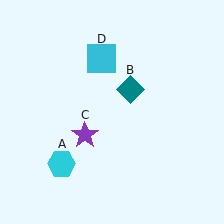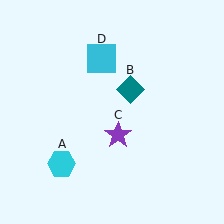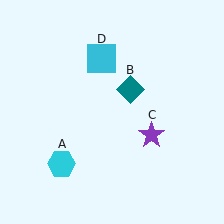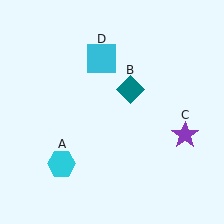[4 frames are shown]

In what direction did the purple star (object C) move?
The purple star (object C) moved right.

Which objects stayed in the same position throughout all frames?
Cyan hexagon (object A) and teal diamond (object B) and cyan square (object D) remained stationary.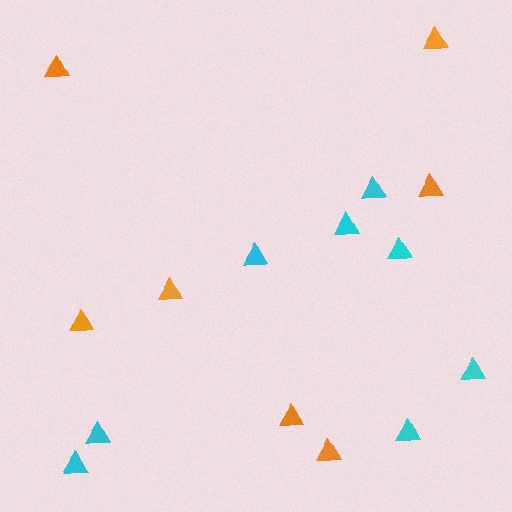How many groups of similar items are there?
There are 2 groups: one group of orange triangles (7) and one group of cyan triangles (8).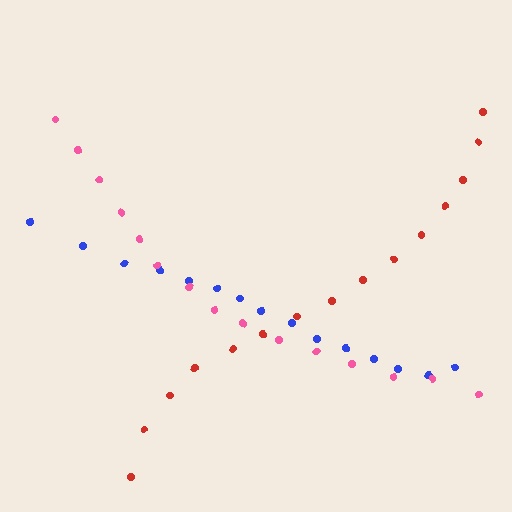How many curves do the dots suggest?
There are 3 distinct paths.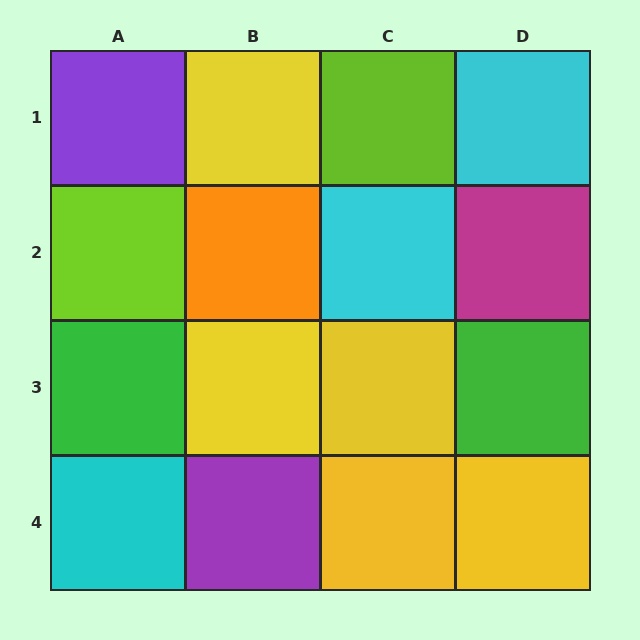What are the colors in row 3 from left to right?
Green, yellow, yellow, green.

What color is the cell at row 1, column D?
Cyan.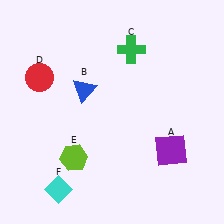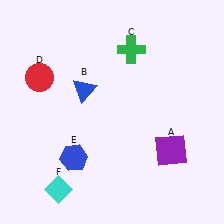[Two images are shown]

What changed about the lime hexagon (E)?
In Image 1, E is lime. In Image 2, it changed to blue.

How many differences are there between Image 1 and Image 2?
There is 1 difference between the two images.